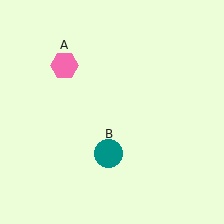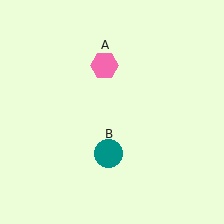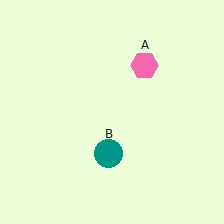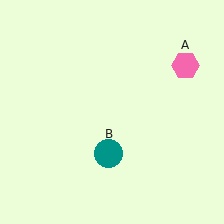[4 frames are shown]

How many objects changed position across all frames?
1 object changed position: pink hexagon (object A).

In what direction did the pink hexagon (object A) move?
The pink hexagon (object A) moved right.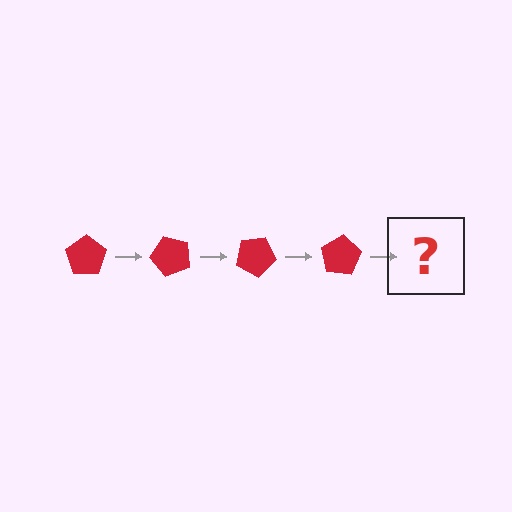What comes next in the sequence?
The next element should be a red pentagon rotated 200 degrees.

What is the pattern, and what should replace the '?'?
The pattern is that the pentagon rotates 50 degrees each step. The '?' should be a red pentagon rotated 200 degrees.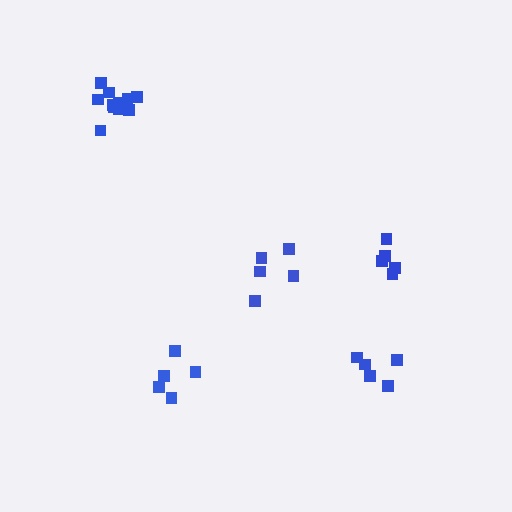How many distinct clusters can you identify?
There are 5 distinct clusters.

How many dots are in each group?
Group 1: 11 dots, Group 2: 5 dots, Group 3: 5 dots, Group 4: 5 dots, Group 5: 5 dots (31 total).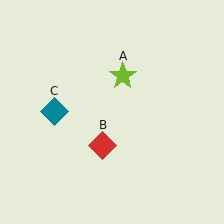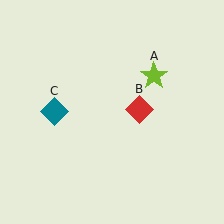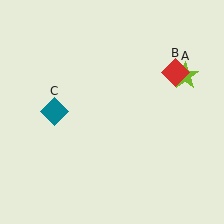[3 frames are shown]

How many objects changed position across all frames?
2 objects changed position: lime star (object A), red diamond (object B).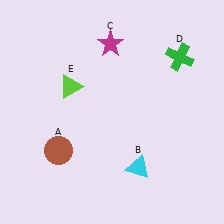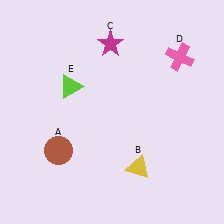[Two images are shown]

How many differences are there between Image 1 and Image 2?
There are 2 differences between the two images.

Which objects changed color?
B changed from cyan to yellow. D changed from green to pink.